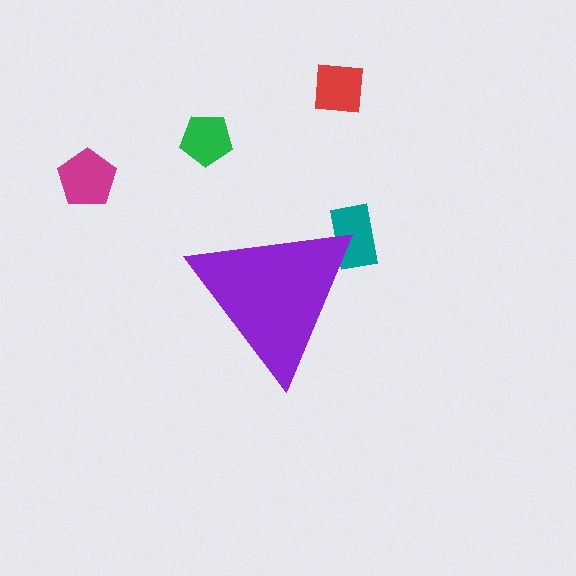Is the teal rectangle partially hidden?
Yes, the teal rectangle is partially hidden behind the purple triangle.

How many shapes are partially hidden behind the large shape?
1 shape is partially hidden.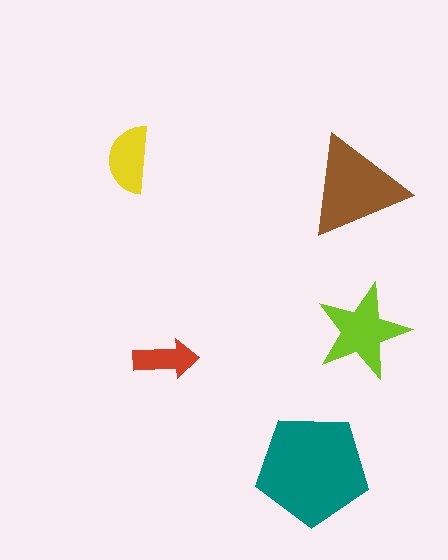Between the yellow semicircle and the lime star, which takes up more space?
The lime star.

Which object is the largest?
The teal pentagon.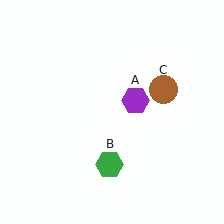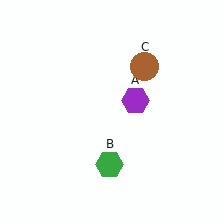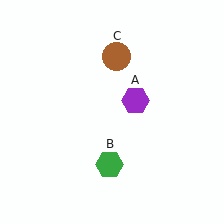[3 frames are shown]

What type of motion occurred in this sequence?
The brown circle (object C) rotated counterclockwise around the center of the scene.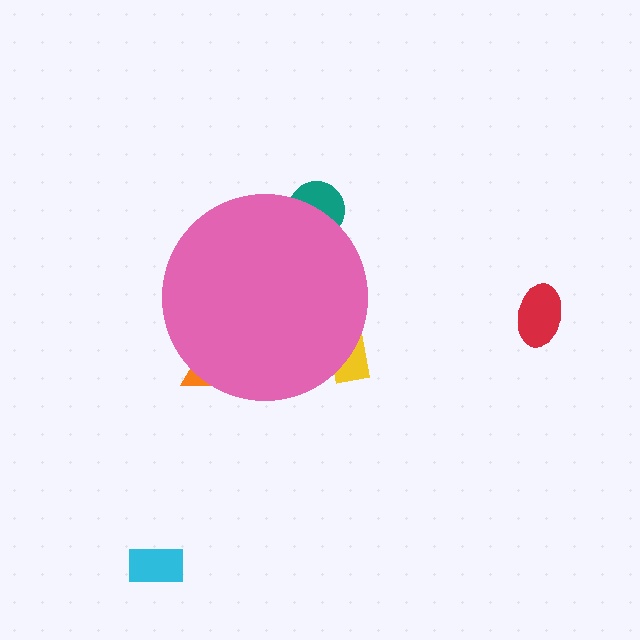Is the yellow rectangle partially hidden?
Yes, the yellow rectangle is partially hidden behind the pink circle.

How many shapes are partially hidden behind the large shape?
3 shapes are partially hidden.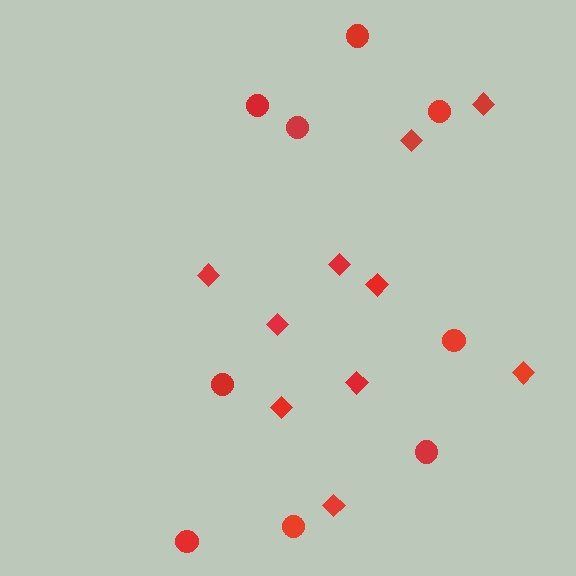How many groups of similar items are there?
There are 2 groups: one group of diamonds (10) and one group of circles (9).